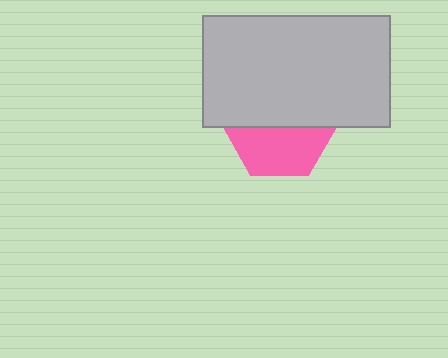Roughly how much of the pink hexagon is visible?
About half of it is visible (roughly 48%).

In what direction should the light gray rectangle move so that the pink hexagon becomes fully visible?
The light gray rectangle should move up. That is the shortest direction to clear the overlap and leave the pink hexagon fully visible.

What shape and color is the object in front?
The object in front is a light gray rectangle.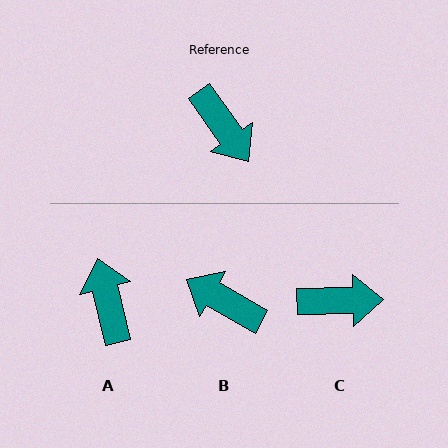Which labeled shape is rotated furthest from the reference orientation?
A, about 159 degrees away.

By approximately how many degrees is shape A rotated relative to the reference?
Approximately 159 degrees counter-clockwise.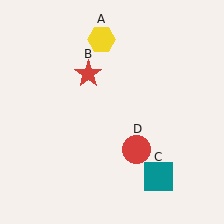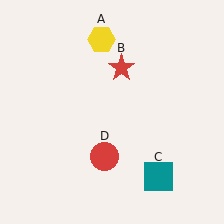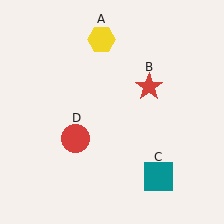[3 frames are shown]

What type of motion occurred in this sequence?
The red star (object B), red circle (object D) rotated clockwise around the center of the scene.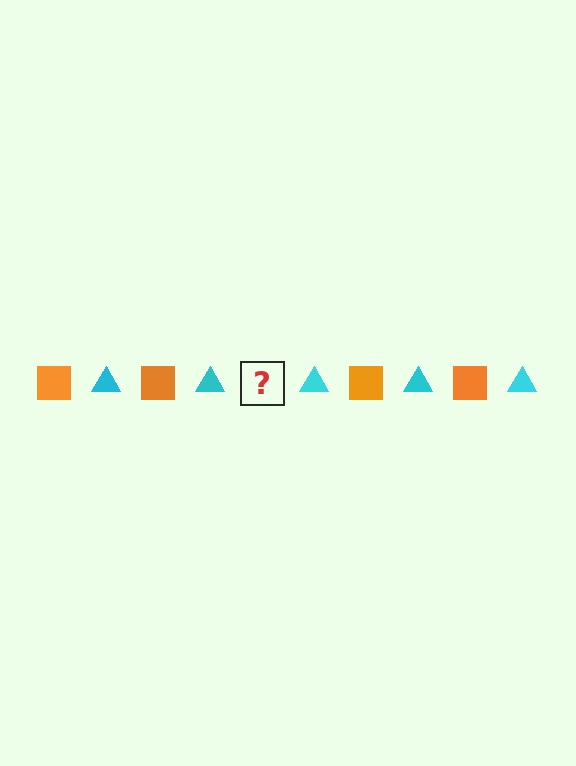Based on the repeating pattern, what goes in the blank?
The blank should be an orange square.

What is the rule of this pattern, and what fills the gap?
The rule is that the pattern alternates between orange square and cyan triangle. The gap should be filled with an orange square.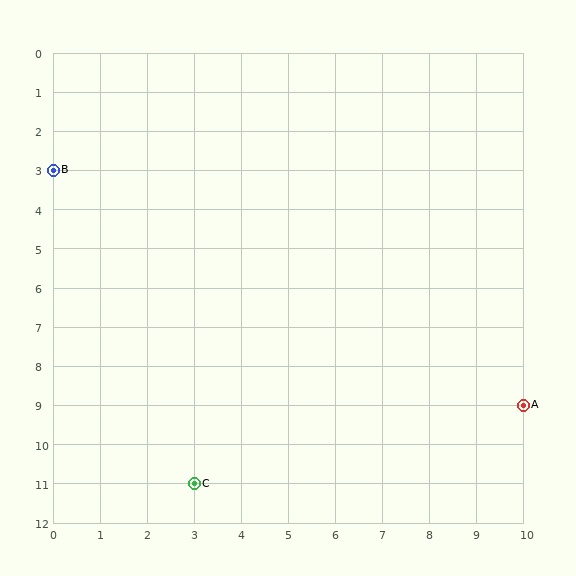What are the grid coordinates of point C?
Point C is at grid coordinates (3, 11).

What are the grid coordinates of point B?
Point B is at grid coordinates (0, 3).